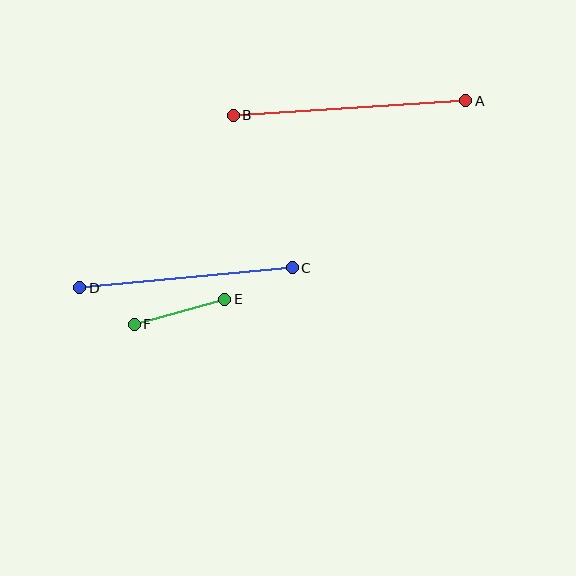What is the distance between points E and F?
The distance is approximately 94 pixels.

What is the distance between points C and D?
The distance is approximately 214 pixels.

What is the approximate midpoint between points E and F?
The midpoint is at approximately (180, 312) pixels.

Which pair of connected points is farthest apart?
Points A and B are farthest apart.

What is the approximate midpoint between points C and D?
The midpoint is at approximately (186, 278) pixels.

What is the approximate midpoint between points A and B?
The midpoint is at approximately (349, 108) pixels.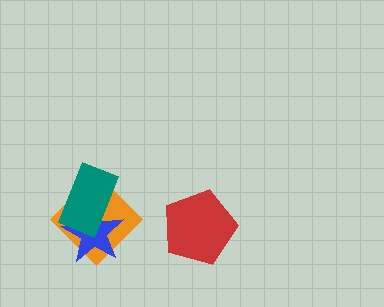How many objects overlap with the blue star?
2 objects overlap with the blue star.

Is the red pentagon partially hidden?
No, no other shape covers it.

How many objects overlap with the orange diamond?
2 objects overlap with the orange diamond.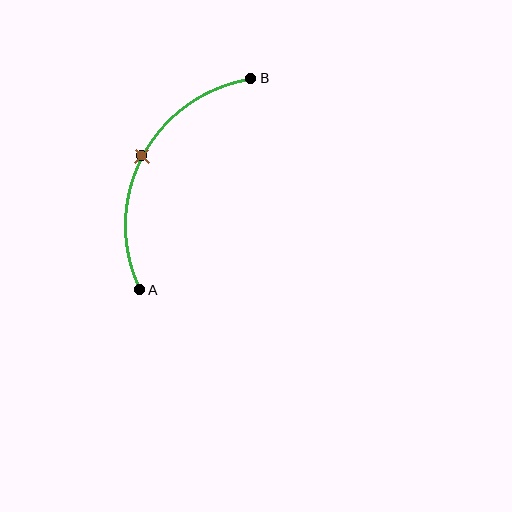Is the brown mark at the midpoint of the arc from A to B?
Yes. The brown mark lies on the arc at equal arc-length from both A and B — it is the arc midpoint.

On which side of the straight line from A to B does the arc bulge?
The arc bulges to the left of the straight line connecting A and B.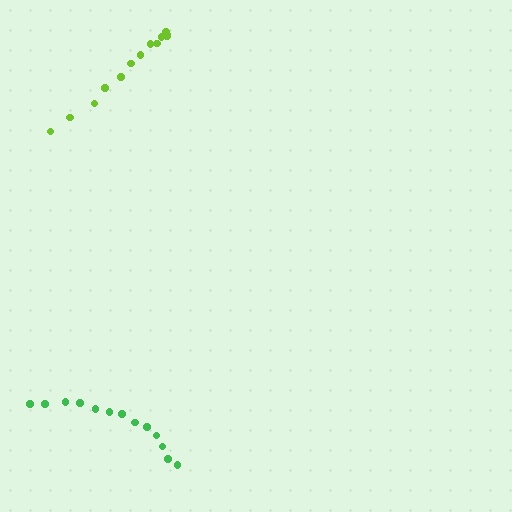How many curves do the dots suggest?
There are 2 distinct paths.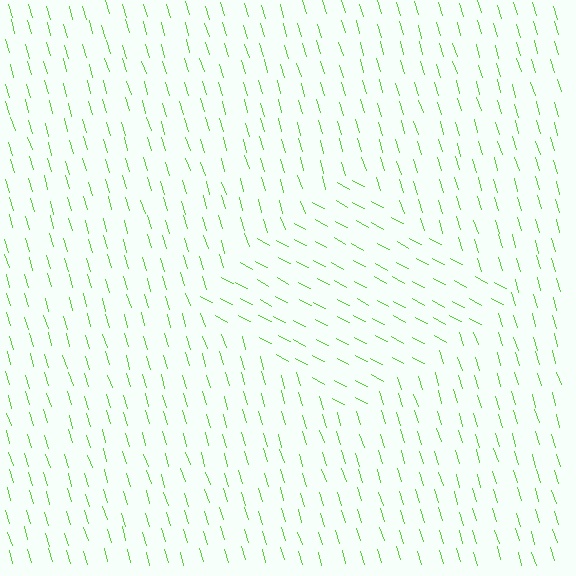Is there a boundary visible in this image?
Yes, there is a texture boundary formed by a change in line orientation.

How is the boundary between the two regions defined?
The boundary is defined purely by a change in line orientation (approximately 45 degrees difference). All lines are the same color and thickness.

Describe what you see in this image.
The image is filled with small lime line segments. A diamond region in the image has lines oriented differently from the surrounding lines, creating a visible texture boundary.